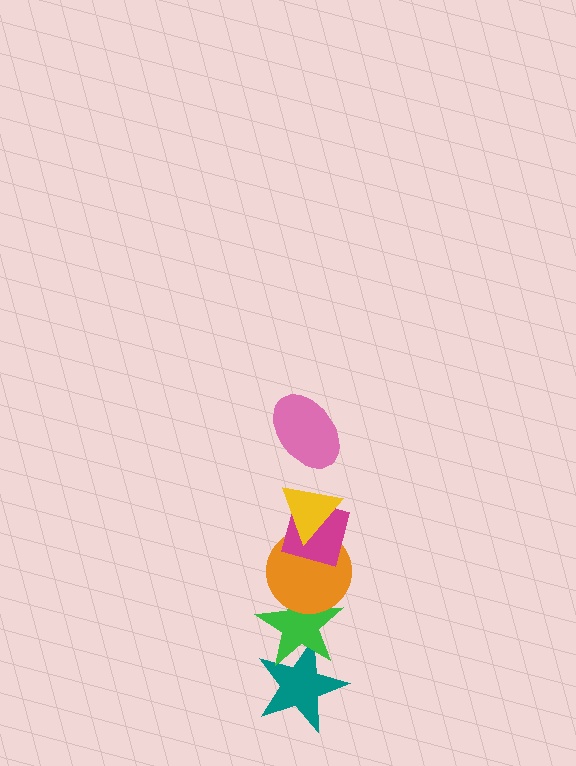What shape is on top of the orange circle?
The magenta diamond is on top of the orange circle.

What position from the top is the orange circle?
The orange circle is 4th from the top.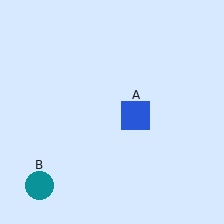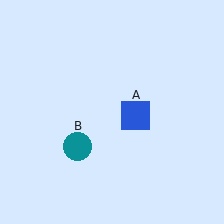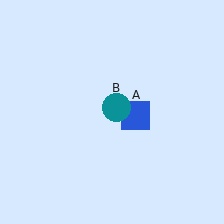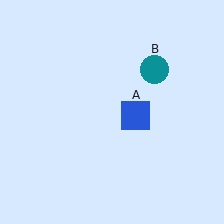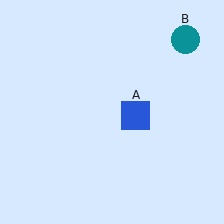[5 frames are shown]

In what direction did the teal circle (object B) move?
The teal circle (object B) moved up and to the right.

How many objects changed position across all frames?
1 object changed position: teal circle (object B).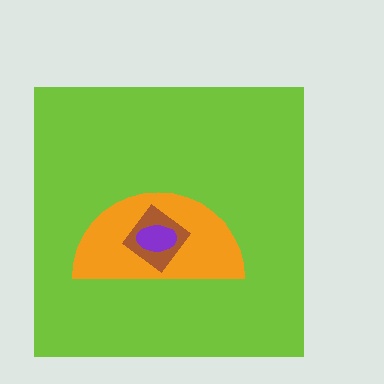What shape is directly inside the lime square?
The orange semicircle.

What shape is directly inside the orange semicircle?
The brown diamond.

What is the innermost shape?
The purple ellipse.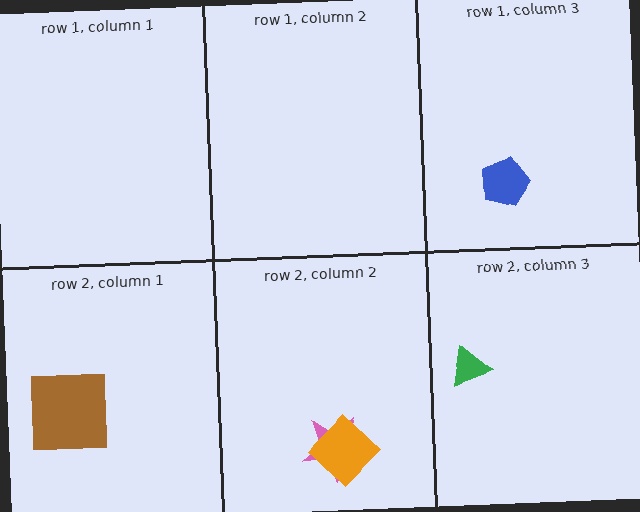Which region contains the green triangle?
The row 2, column 3 region.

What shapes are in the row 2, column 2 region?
The pink star, the orange diamond.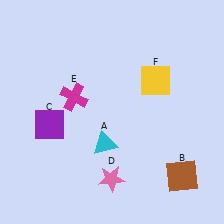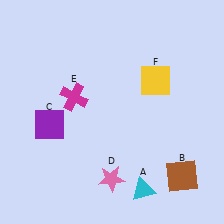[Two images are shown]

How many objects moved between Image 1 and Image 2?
1 object moved between the two images.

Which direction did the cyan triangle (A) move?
The cyan triangle (A) moved down.